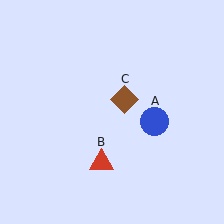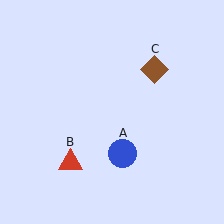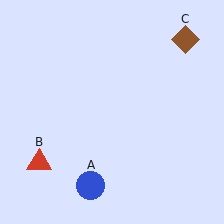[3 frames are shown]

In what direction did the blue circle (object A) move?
The blue circle (object A) moved down and to the left.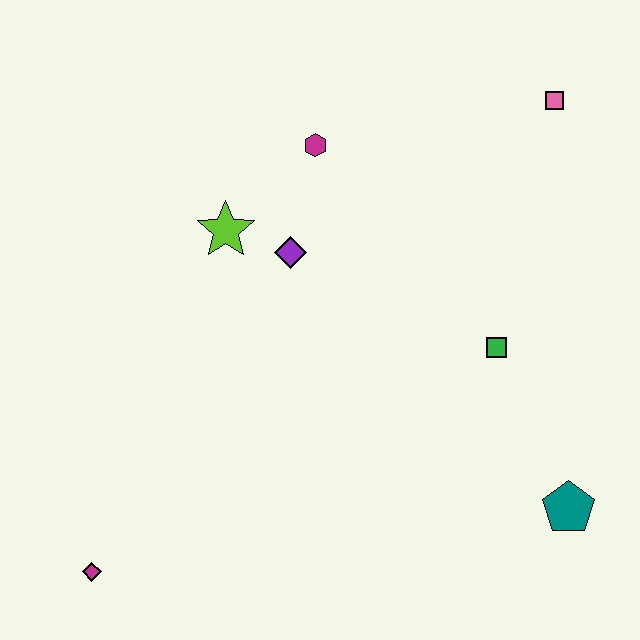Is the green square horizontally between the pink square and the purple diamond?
Yes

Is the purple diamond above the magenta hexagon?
No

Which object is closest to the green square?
The teal pentagon is closest to the green square.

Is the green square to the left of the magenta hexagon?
No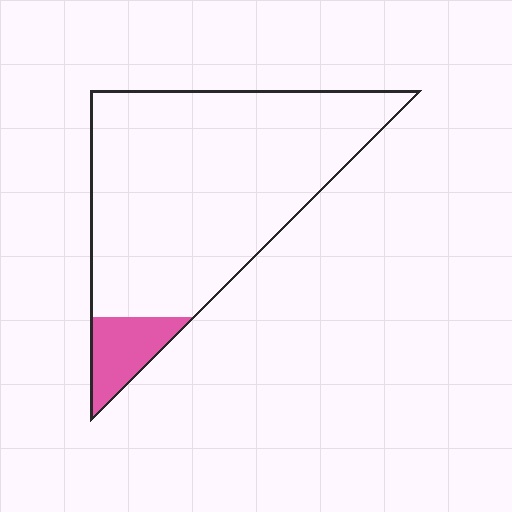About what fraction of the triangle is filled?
About one tenth (1/10).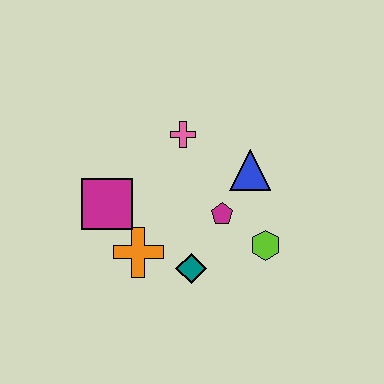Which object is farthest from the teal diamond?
The pink cross is farthest from the teal diamond.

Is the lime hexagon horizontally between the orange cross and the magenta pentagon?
No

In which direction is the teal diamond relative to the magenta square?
The teal diamond is to the right of the magenta square.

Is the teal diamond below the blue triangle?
Yes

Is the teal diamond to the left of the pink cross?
No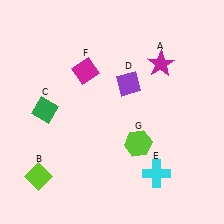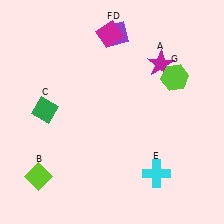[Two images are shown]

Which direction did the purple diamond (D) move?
The purple diamond (D) moved up.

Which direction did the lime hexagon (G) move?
The lime hexagon (G) moved up.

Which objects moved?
The objects that moved are: the purple diamond (D), the magenta diamond (F), the lime hexagon (G).